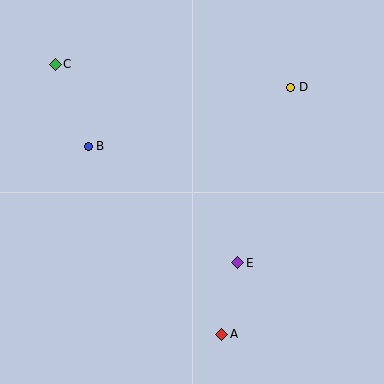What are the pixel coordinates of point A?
Point A is at (222, 334).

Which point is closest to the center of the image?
Point E at (238, 263) is closest to the center.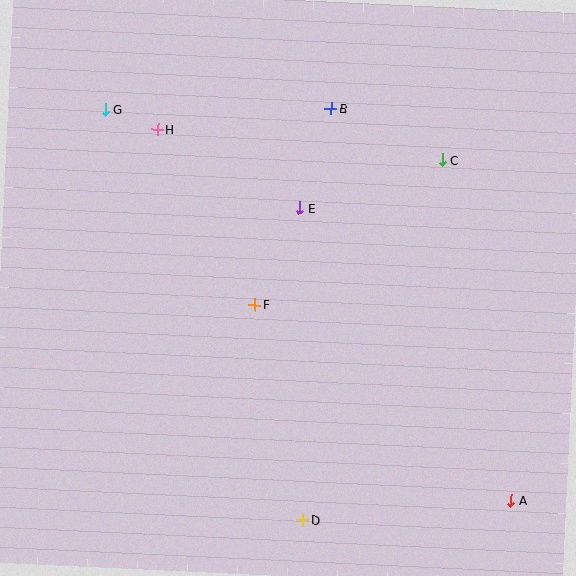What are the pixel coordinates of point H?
Point H is at (158, 130).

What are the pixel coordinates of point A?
Point A is at (511, 500).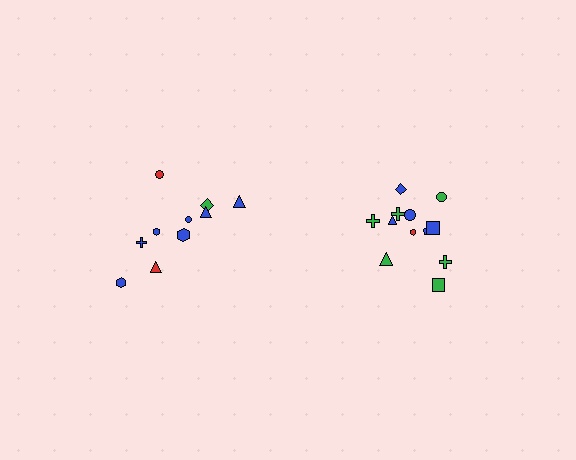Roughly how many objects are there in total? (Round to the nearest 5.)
Roughly 20 objects in total.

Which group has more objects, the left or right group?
The right group.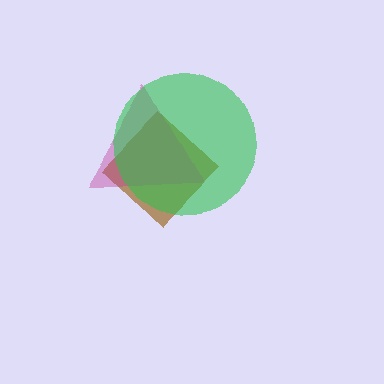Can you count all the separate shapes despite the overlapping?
Yes, there are 3 separate shapes.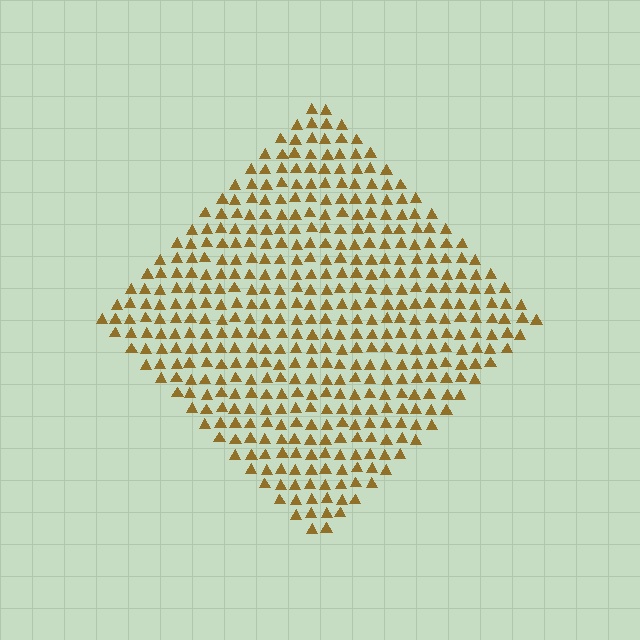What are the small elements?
The small elements are triangles.